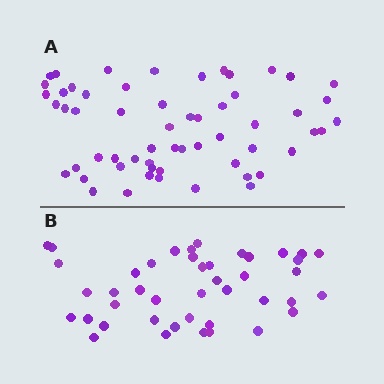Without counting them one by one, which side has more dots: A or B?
Region A (the top region) has more dots.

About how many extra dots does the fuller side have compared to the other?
Region A has approximately 15 more dots than region B.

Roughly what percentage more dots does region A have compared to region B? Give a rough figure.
About 35% more.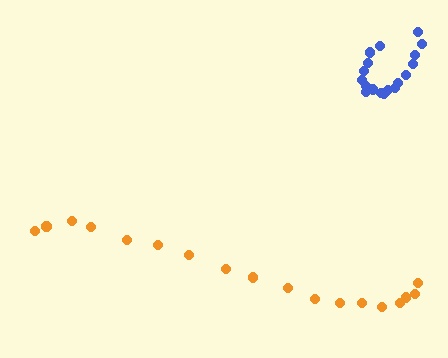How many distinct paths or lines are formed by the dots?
There are 2 distinct paths.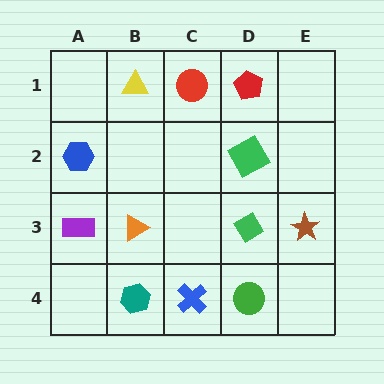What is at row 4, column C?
A blue cross.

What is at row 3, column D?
A green diamond.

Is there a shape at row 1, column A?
No, that cell is empty.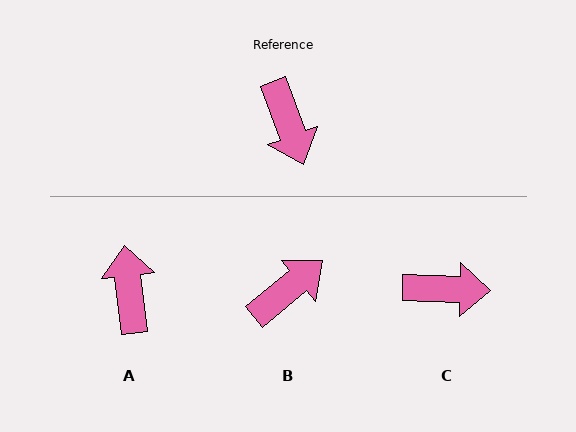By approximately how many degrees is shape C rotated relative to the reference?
Approximately 68 degrees counter-clockwise.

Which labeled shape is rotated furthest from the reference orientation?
A, about 167 degrees away.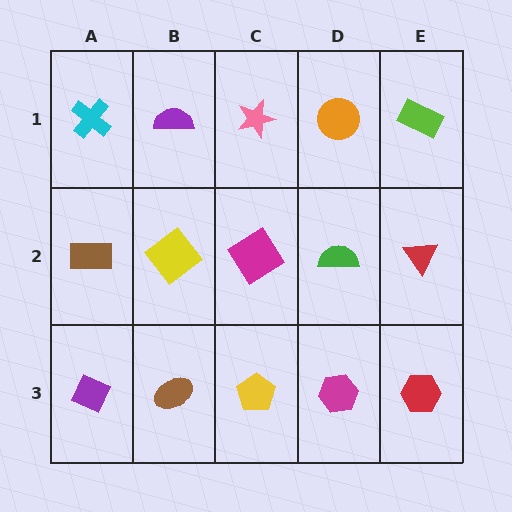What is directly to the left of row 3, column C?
A brown ellipse.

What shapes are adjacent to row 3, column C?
A magenta diamond (row 2, column C), a brown ellipse (row 3, column B), a magenta hexagon (row 3, column D).